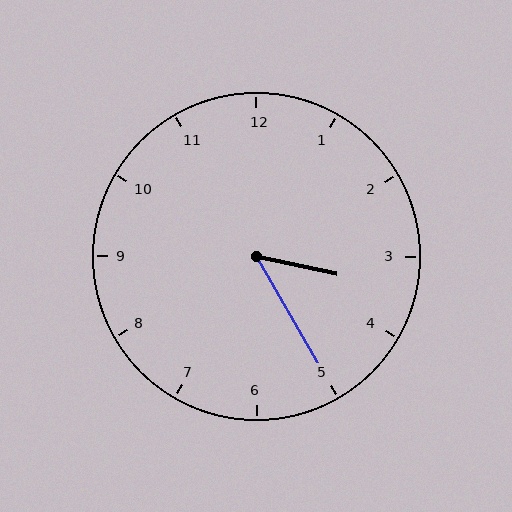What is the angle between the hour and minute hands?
Approximately 48 degrees.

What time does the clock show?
3:25.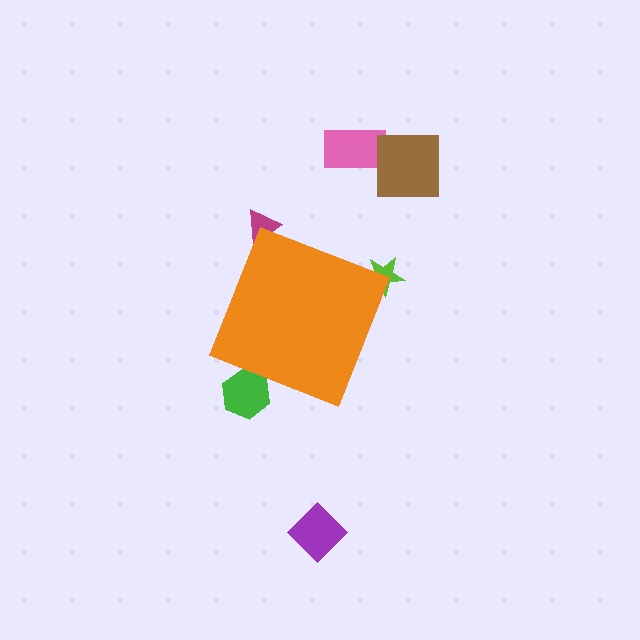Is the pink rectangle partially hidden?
No, the pink rectangle is fully visible.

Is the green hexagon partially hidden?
Yes, the green hexagon is partially hidden behind the orange diamond.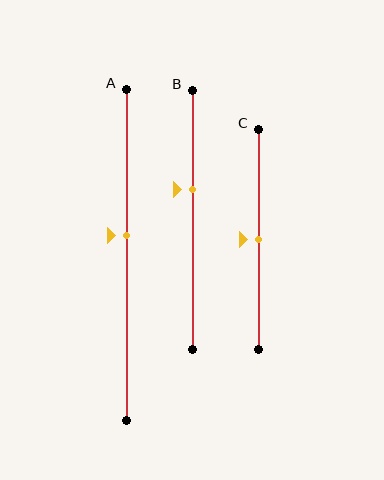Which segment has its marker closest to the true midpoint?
Segment C has its marker closest to the true midpoint.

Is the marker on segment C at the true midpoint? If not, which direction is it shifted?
Yes, the marker on segment C is at the true midpoint.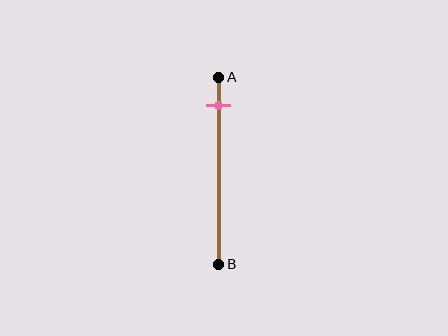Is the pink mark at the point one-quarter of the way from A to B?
No, the mark is at about 15% from A, not at the 25% one-quarter point.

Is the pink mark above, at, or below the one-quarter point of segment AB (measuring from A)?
The pink mark is above the one-quarter point of segment AB.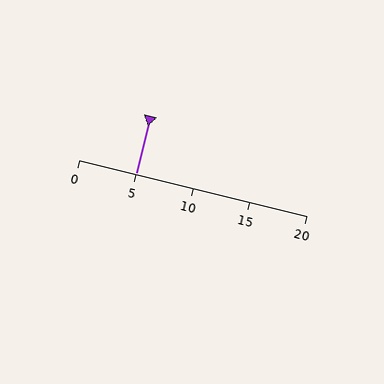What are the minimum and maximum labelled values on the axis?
The axis runs from 0 to 20.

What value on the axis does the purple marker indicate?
The marker indicates approximately 5.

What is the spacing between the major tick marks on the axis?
The major ticks are spaced 5 apart.